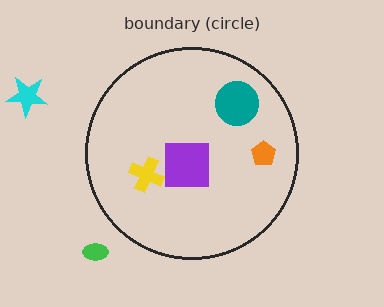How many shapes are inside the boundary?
4 inside, 2 outside.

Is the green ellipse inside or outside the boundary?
Outside.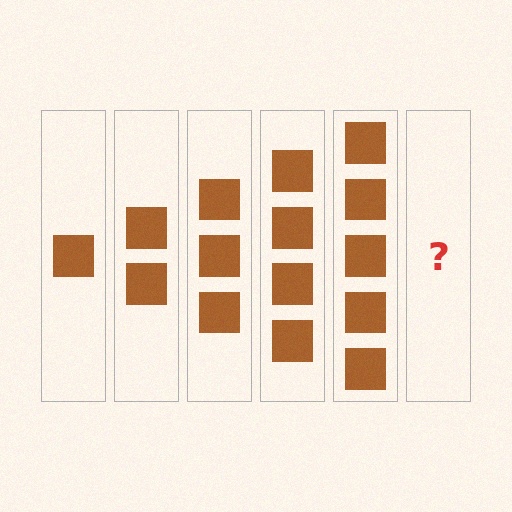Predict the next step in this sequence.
The next step is 6 squares.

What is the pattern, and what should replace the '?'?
The pattern is that each step adds one more square. The '?' should be 6 squares.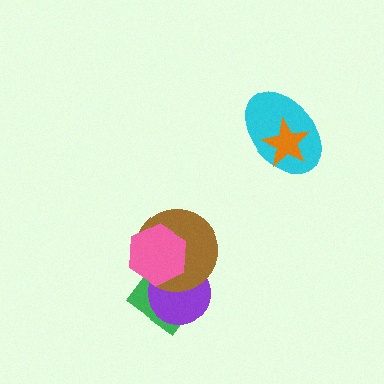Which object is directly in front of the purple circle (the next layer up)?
The brown circle is directly in front of the purple circle.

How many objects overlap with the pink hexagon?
3 objects overlap with the pink hexagon.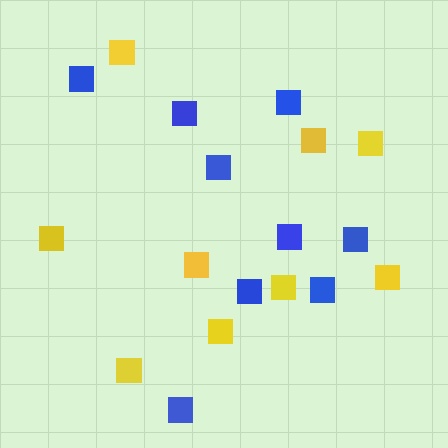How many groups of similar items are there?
There are 2 groups: one group of blue squares (9) and one group of yellow squares (9).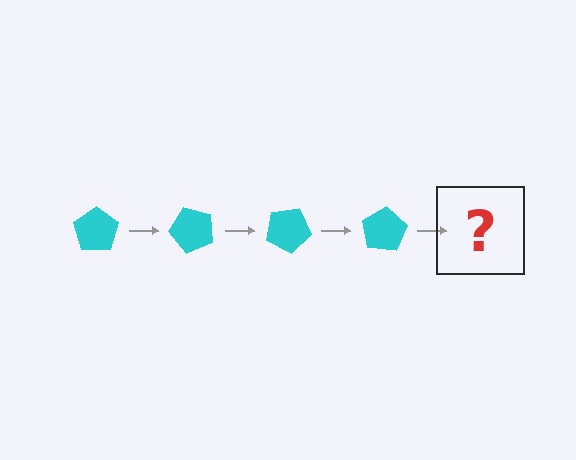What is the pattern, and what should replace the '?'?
The pattern is that the pentagon rotates 50 degrees each step. The '?' should be a cyan pentagon rotated 200 degrees.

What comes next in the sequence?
The next element should be a cyan pentagon rotated 200 degrees.